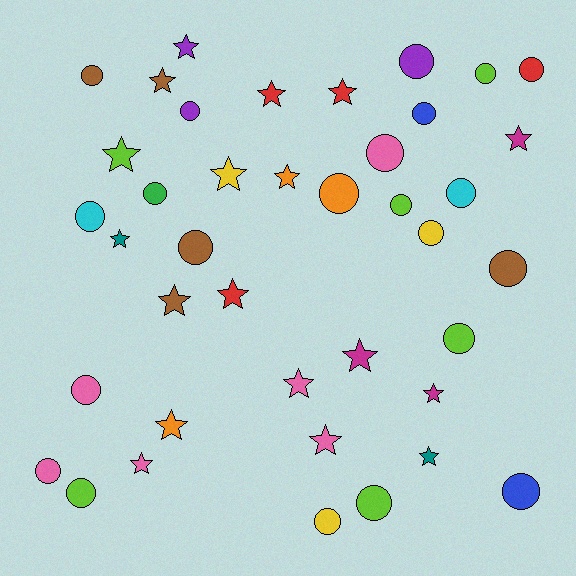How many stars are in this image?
There are 18 stars.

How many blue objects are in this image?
There are 2 blue objects.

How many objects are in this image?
There are 40 objects.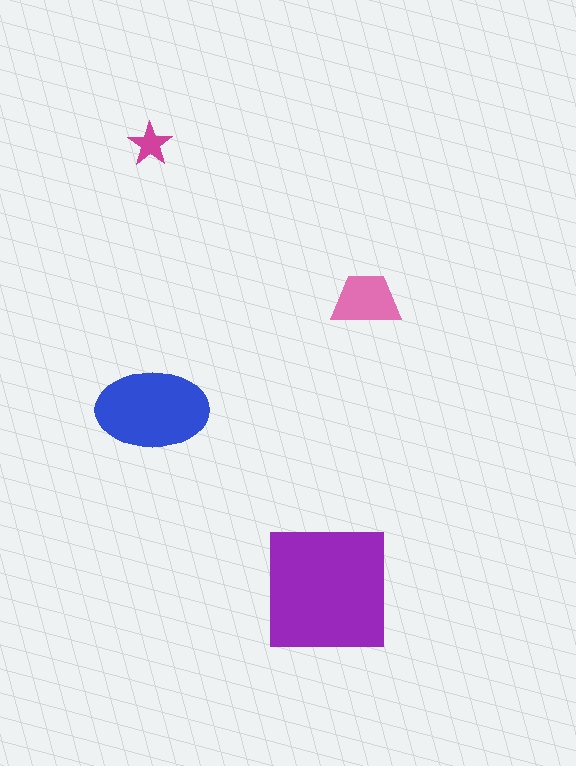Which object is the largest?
The purple square.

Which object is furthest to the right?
The pink trapezoid is rightmost.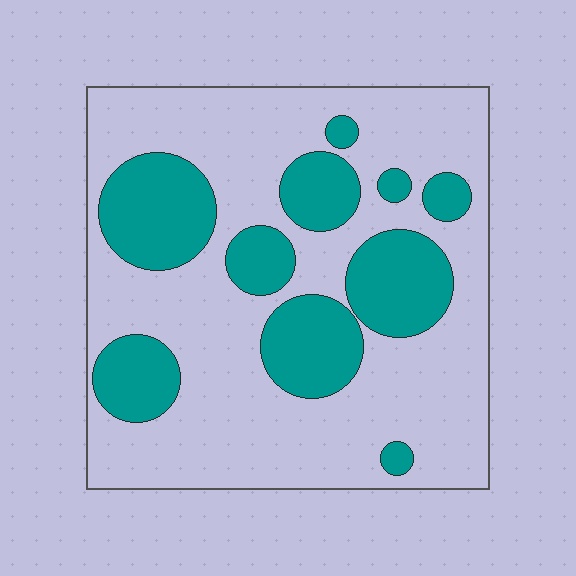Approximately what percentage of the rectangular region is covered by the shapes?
Approximately 30%.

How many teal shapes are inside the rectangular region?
10.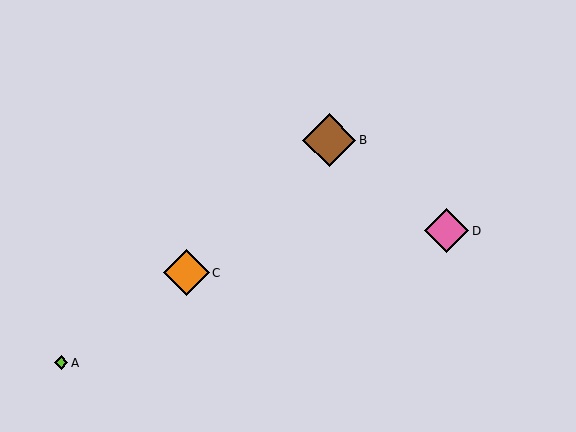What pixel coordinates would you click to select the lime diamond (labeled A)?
Click at (61, 363) to select the lime diamond A.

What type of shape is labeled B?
Shape B is a brown diamond.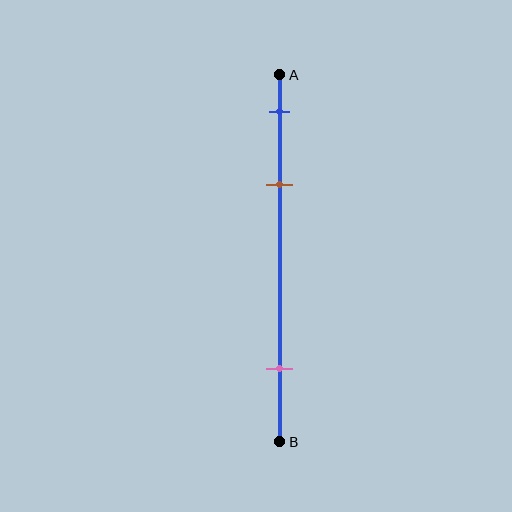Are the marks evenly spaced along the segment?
No, the marks are not evenly spaced.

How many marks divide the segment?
There are 3 marks dividing the segment.